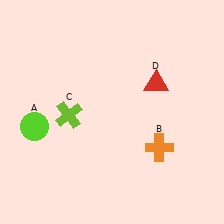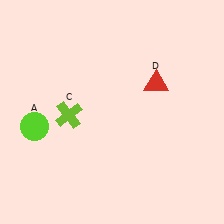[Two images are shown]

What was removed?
The orange cross (B) was removed in Image 2.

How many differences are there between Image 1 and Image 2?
There is 1 difference between the two images.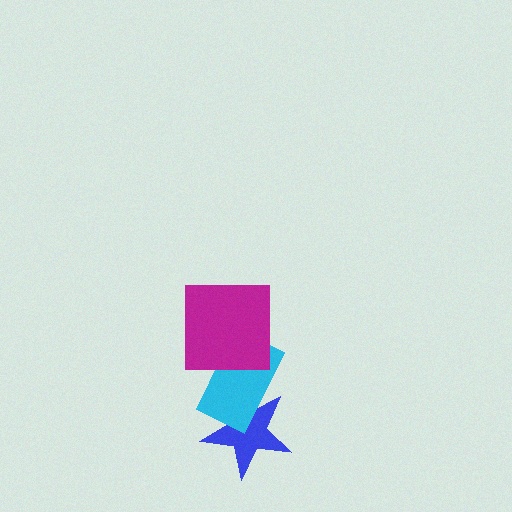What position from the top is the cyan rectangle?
The cyan rectangle is 2nd from the top.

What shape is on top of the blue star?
The cyan rectangle is on top of the blue star.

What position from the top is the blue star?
The blue star is 3rd from the top.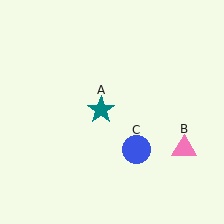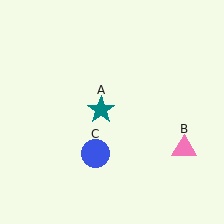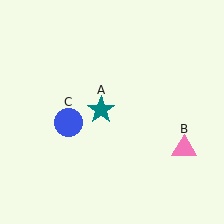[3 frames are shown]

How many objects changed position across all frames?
1 object changed position: blue circle (object C).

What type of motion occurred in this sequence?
The blue circle (object C) rotated clockwise around the center of the scene.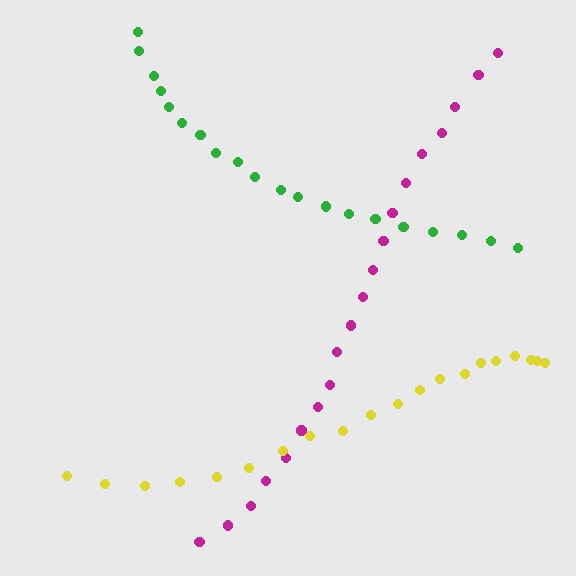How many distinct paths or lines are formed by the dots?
There are 3 distinct paths.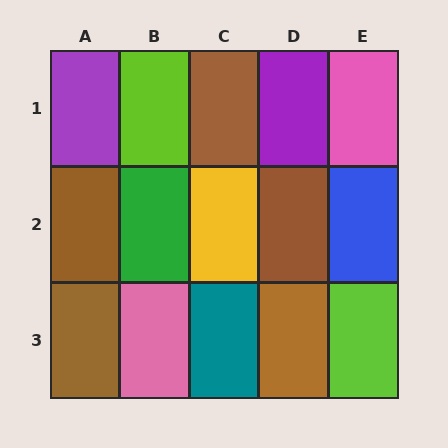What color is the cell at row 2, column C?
Yellow.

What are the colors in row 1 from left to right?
Purple, lime, brown, purple, pink.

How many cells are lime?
2 cells are lime.